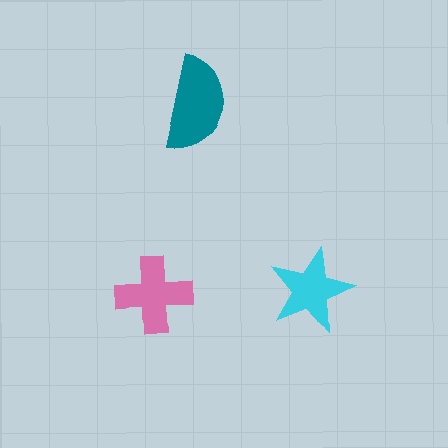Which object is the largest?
The teal semicircle.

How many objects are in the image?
There are 3 objects in the image.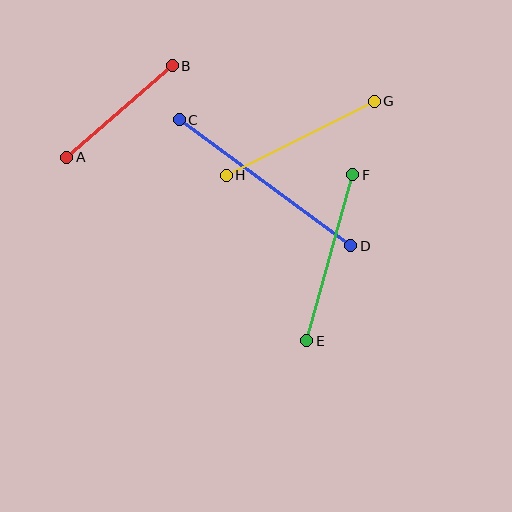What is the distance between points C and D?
The distance is approximately 213 pixels.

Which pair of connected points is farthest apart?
Points C and D are farthest apart.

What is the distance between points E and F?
The distance is approximately 172 pixels.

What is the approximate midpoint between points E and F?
The midpoint is at approximately (330, 258) pixels.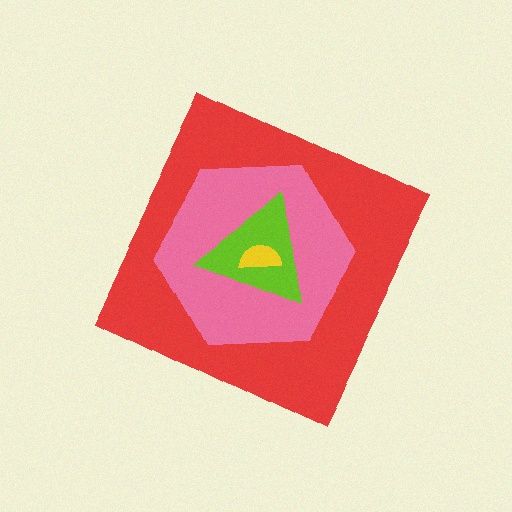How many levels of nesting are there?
4.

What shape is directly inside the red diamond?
The pink hexagon.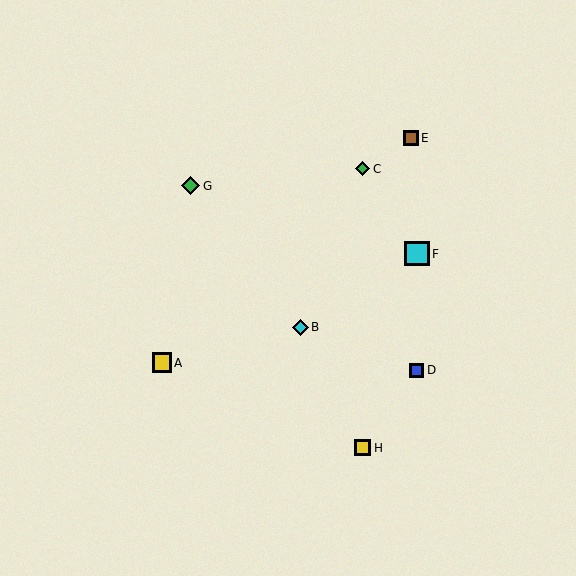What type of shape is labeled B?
Shape B is a cyan diamond.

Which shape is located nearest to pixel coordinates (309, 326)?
The cyan diamond (labeled B) at (301, 327) is nearest to that location.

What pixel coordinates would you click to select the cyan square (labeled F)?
Click at (417, 254) to select the cyan square F.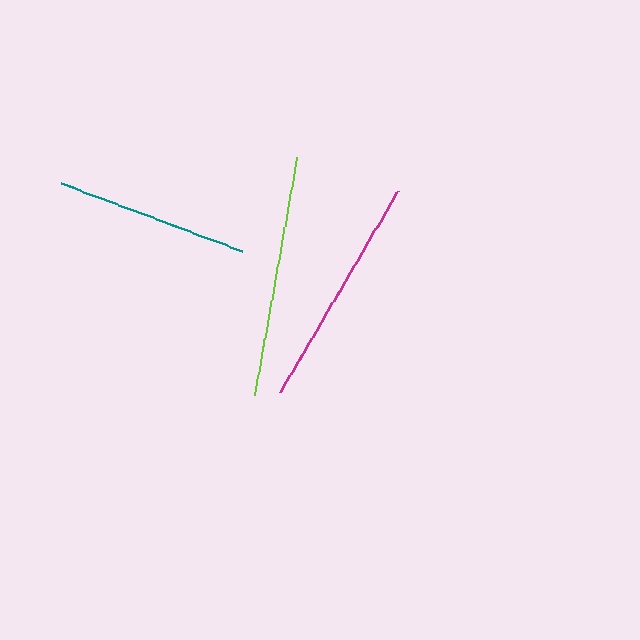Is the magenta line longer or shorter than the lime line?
The lime line is longer than the magenta line.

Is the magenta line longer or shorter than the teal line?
The magenta line is longer than the teal line.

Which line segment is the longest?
The lime line is the longest at approximately 242 pixels.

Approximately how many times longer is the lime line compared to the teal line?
The lime line is approximately 1.2 times the length of the teal line.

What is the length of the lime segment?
The lime segment is approximately 242 pixels long.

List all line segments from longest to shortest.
From longest to shortest: lime, magenta, teal.